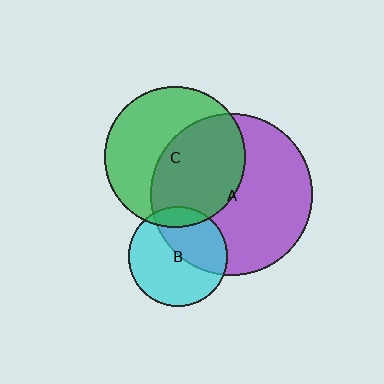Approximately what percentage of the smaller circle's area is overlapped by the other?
Approximately 10%.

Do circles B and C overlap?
Yes.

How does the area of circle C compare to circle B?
Approximately 2.0 times.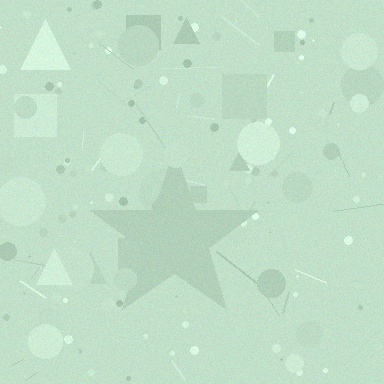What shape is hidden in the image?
A star is hidden in the image.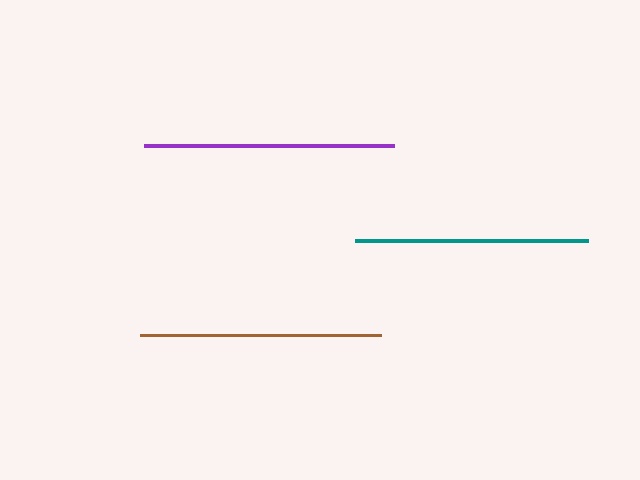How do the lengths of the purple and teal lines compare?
The purple and teal lines are approximately the same length.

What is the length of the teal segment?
The teal segment is approximately 233 pixels long.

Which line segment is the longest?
The purple line is the longest at approximately 250 pixels.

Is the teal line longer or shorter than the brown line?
The brown line is longer than the teal line.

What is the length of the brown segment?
The brown segment is approximately 241 pixels long.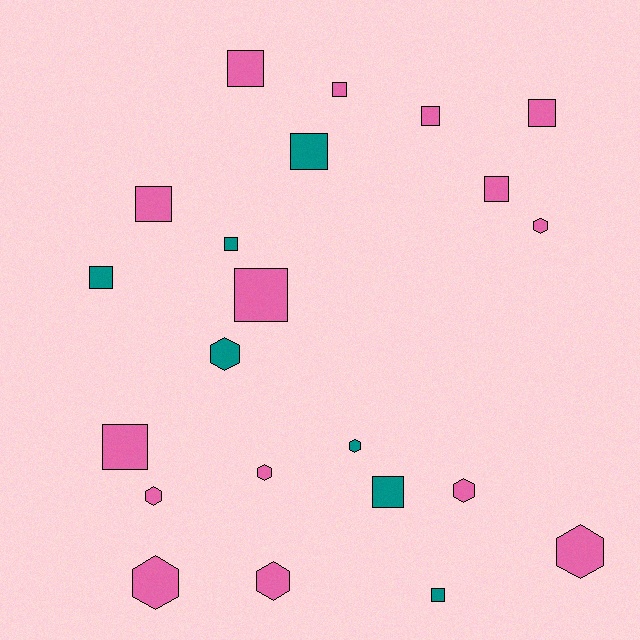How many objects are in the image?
There are 22 objects.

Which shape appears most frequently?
Square, with 13 objects.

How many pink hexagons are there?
There are 7 pink hexagons.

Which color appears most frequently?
Pink, with 15 objects.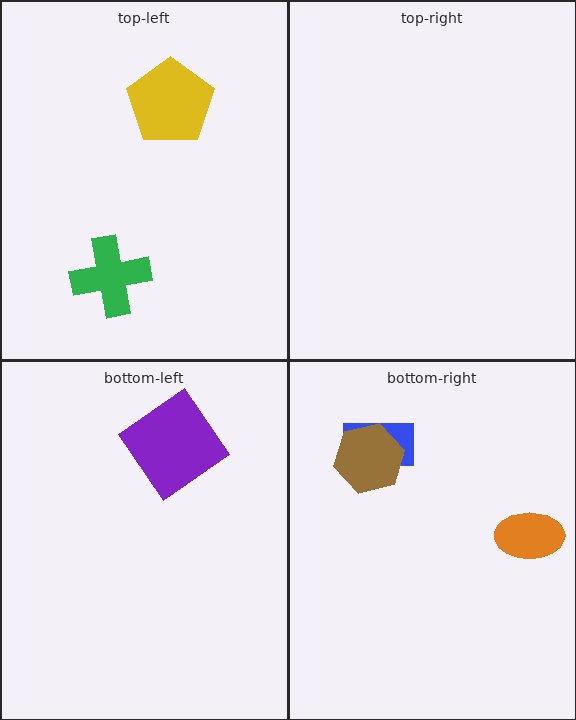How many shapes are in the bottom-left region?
1.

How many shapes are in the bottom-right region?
3.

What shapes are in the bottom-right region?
The orange ellipse, the blue rectangle, the brown hexagon.